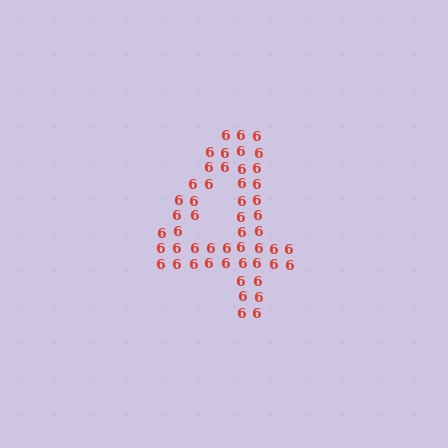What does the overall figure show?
The overall figure shows the digit 4.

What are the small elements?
The small elements are digit 6's.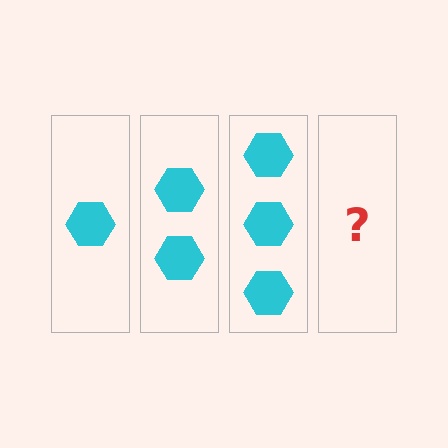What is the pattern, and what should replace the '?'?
The pattern is that each step adds one more hexagon. The '?' should be 4 hexagons.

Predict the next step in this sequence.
The next step is 4 hexagons.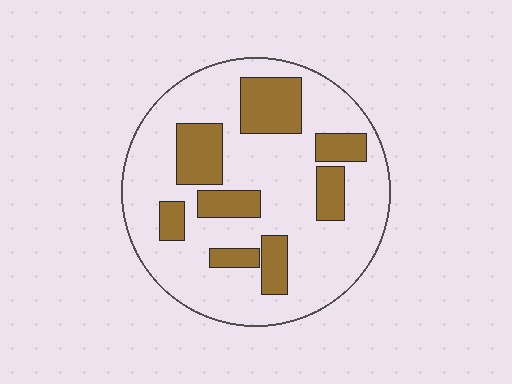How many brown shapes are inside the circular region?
8.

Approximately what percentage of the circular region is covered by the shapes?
Approximately 25%.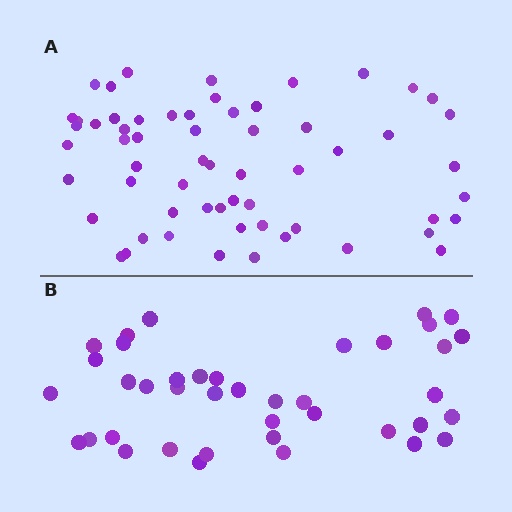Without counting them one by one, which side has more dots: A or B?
Region A (the top region) has more dots.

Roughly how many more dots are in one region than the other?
Region A has approximately 20 more dots than region B.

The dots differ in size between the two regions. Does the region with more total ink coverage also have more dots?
No. Region B has more total ink coverage because its dots are larger, but region A actually contains more individual dots. Total area can be misleading — the number of items is what matters here.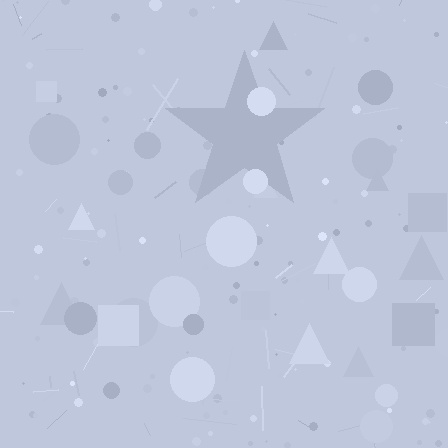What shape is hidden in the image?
A star is hidden in the image.